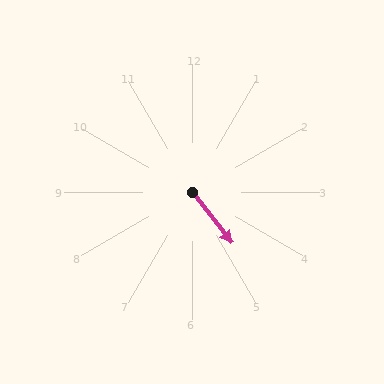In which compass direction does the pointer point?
Southeast.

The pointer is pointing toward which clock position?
Roughly 5 o'clock.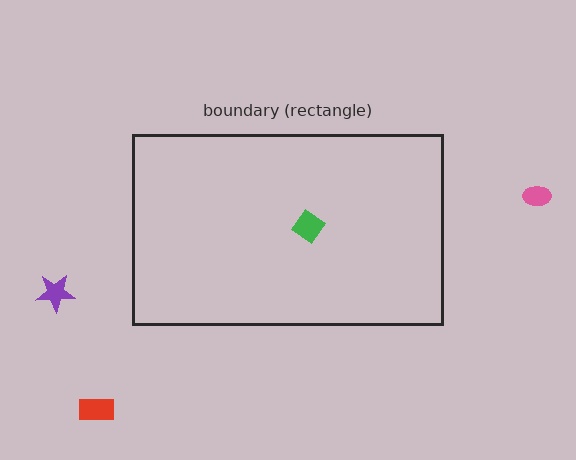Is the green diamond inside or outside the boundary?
Inside.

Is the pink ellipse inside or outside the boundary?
Outside.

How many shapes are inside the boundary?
1 inside, 3 outside.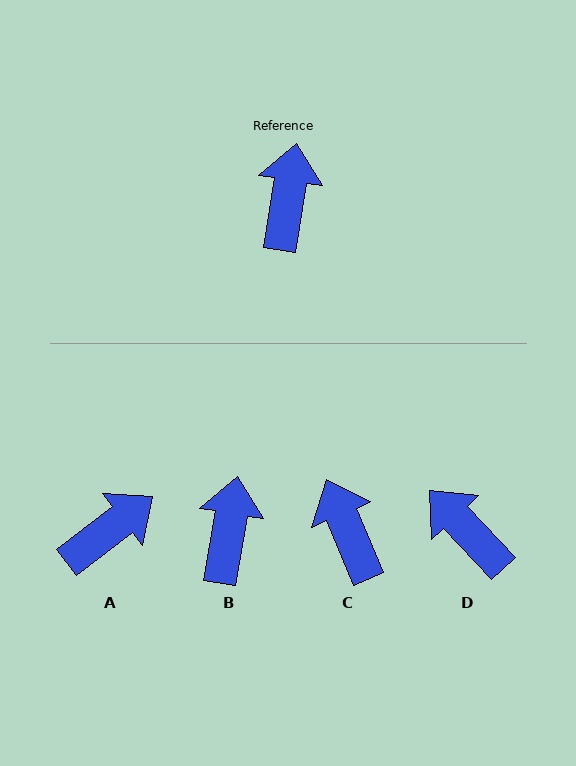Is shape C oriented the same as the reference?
No, it is off by about 32 degrees.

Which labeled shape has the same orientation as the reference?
B.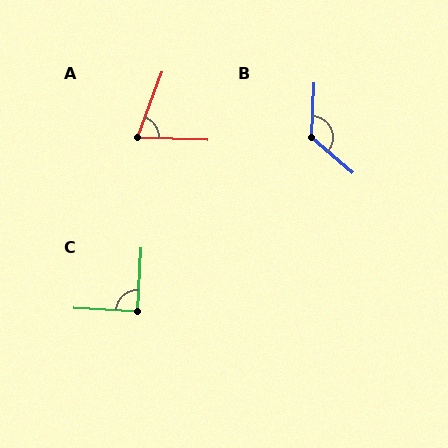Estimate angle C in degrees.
Approximately 89 degrees.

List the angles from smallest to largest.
A (71°), C (89°), B (127°).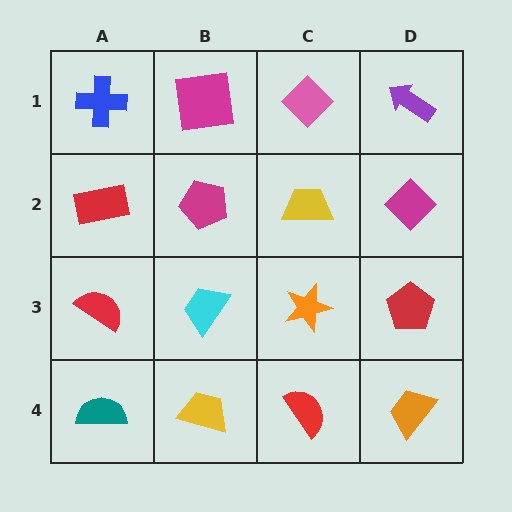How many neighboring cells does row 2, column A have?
3.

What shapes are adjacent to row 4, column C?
An orange star (row 3, column C), a yellow trapezoid (row 4, column B), an orange trapezoid (row 4, column D).